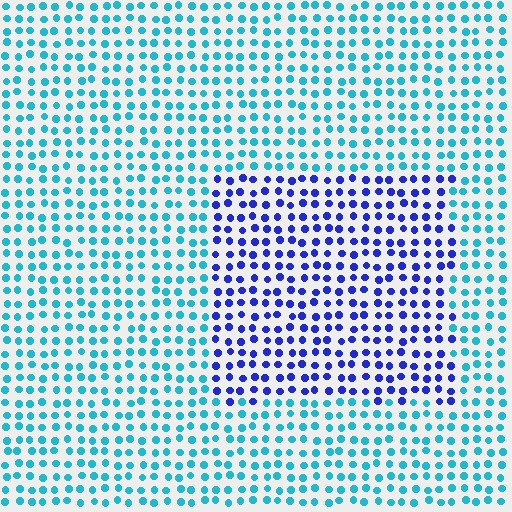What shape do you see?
I see a rectangle.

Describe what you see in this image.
The image is filled with small cyan elements in a uniform arrangement. A rectangle-shaped region is visible where the elements are tinted to a slightly different hue, forming a subtle color boundary.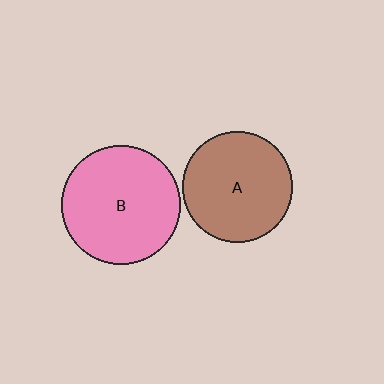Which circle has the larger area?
Circle B (pink).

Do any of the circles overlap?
No, none of the circles overlap.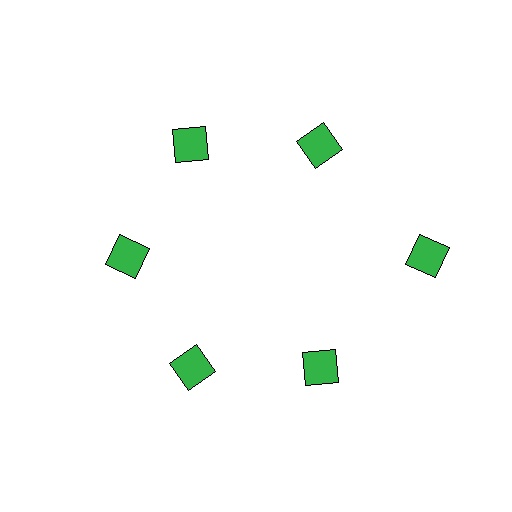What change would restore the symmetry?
The symmetry would be restored by moving it inward, back onto the ring so that all 6 squares sit at equal angles and equal distance from the center.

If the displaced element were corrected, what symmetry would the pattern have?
It would have 6-fold rotational symmetry — the pattern would map onto itself every 60 degrees.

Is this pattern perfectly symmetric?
No. The 6 green squares are arranged in a ring, but one element near the 3 o'clock position is pushed outward from the center, breaking the 6-fold rotational symmetry.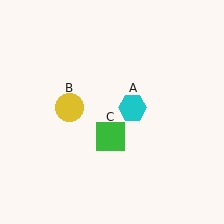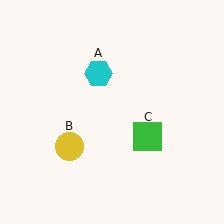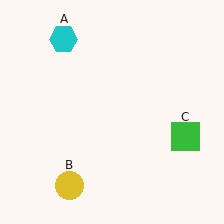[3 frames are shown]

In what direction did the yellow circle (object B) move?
The yellow circle (object B) moved down.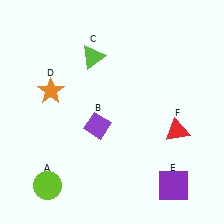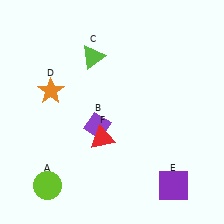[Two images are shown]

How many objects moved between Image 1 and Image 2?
1 object moved between the two images.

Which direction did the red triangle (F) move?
The red triangle (F) moved left.